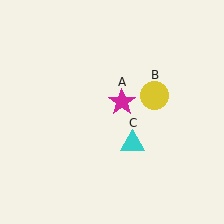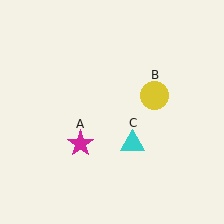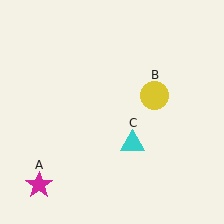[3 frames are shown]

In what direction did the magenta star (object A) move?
The magenta star (object A) moved down and to the left.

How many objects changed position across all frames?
1 object changed position: magenta star (object A).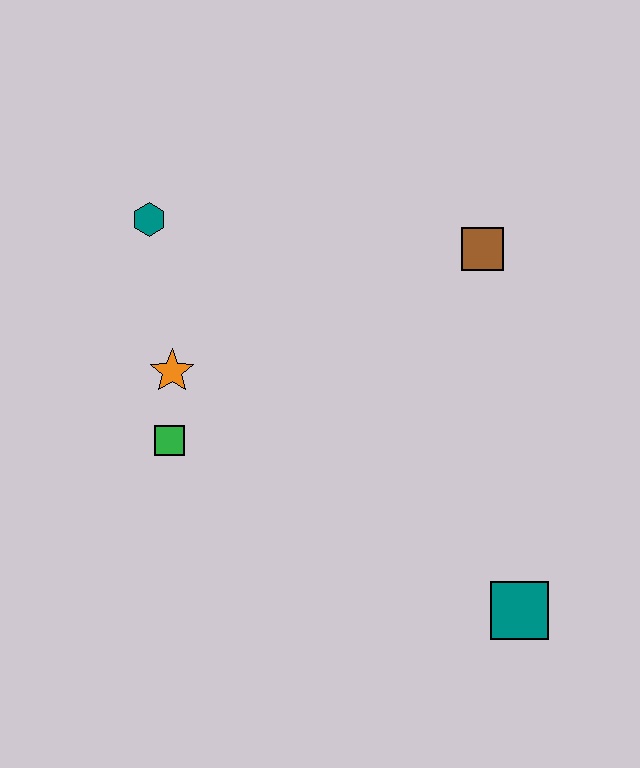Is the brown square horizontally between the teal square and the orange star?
Yes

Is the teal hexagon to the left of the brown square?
Yes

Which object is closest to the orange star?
The green square is closest to the orange star.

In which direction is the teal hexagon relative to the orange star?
The teal hexagon is above the orange star.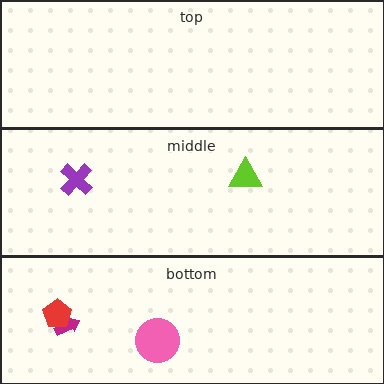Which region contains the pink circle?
The bottom region.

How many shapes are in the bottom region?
3.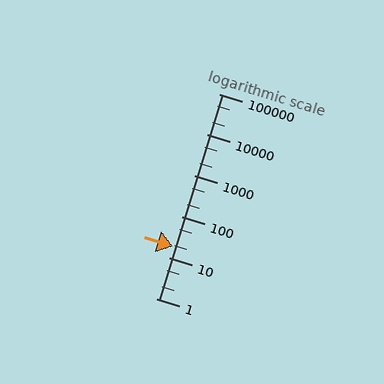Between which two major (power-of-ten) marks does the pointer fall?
The pointer is between 10 and 100.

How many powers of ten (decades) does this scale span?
The scale spans 5 decades, from 1 to 100000.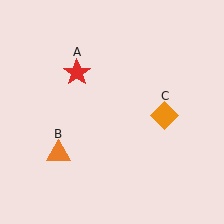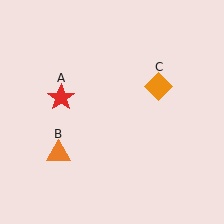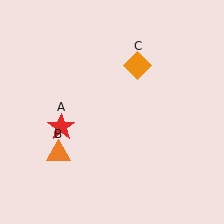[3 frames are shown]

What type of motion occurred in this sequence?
The red star (object A), orange diamond (object C) rotated counterclockwise around the center of the scene.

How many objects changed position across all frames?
2 objects changed position: red star (object A), orange diamond (object C).